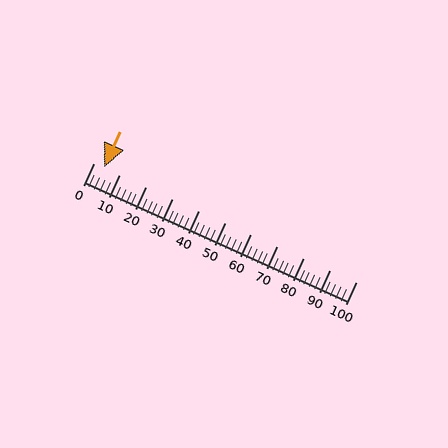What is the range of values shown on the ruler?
The ruler shows values from 0 to 100.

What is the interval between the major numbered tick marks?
The major tick marks are spaced 10 units apart.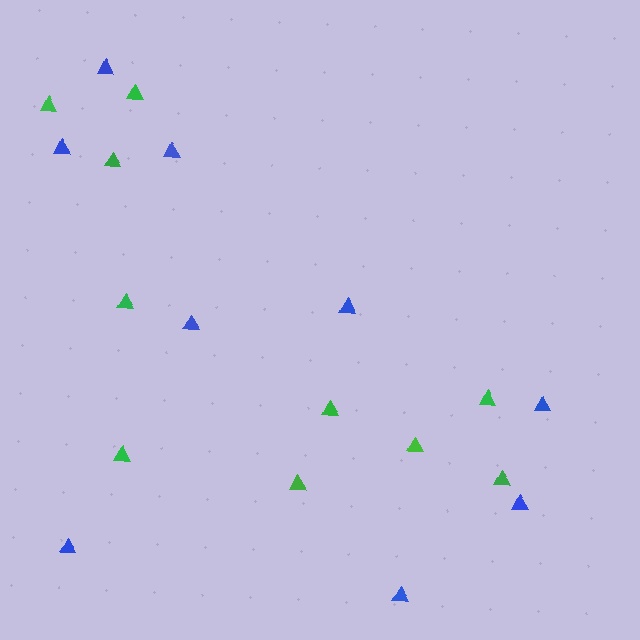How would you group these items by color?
There are 2 groups: one group of green triangles (10) and one group of blue triangles (9).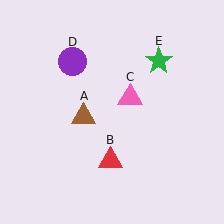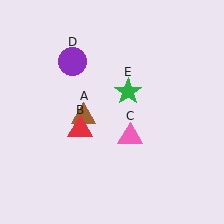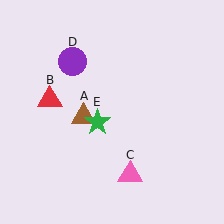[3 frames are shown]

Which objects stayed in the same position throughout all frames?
Brown triangle (object A) and purple circle (object D) remained stationary.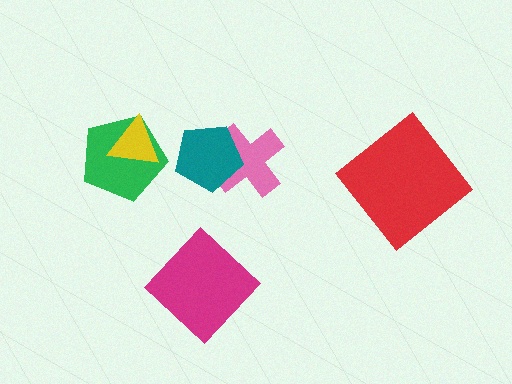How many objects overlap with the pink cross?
1 object overlaps with the pink cross.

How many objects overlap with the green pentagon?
1 object overlaps with the green pentagon.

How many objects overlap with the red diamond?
0 objects overlap with the red diamond.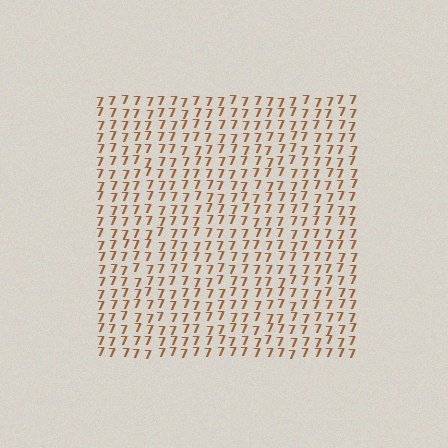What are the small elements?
The small elements are digit 7's.